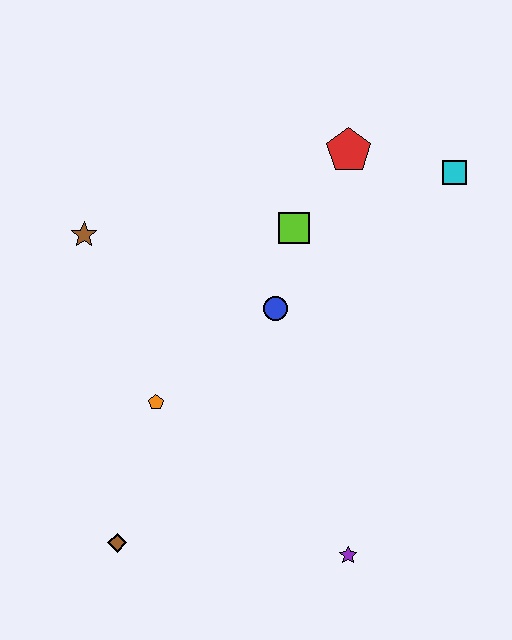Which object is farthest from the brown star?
The purple star is farthest from the brown star.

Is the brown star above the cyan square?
No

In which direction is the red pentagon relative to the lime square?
The red pentagon is above the lime square.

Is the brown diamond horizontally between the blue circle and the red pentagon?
No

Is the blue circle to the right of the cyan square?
No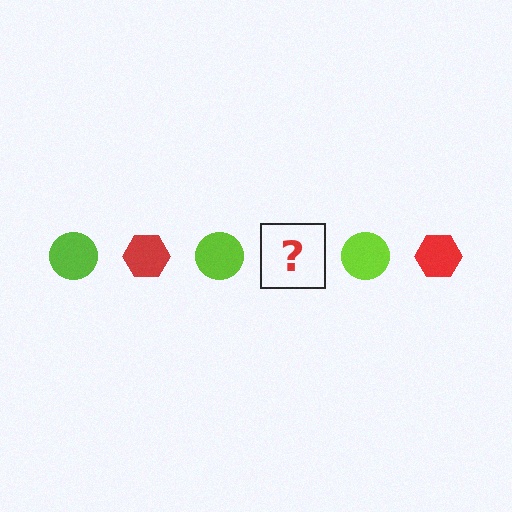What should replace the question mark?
The question mark should be replaced with a red hexagon.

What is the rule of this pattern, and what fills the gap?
The rule is that the pattern alternates between lime circle and red hexagon. The gap should be filled with a red hexagon.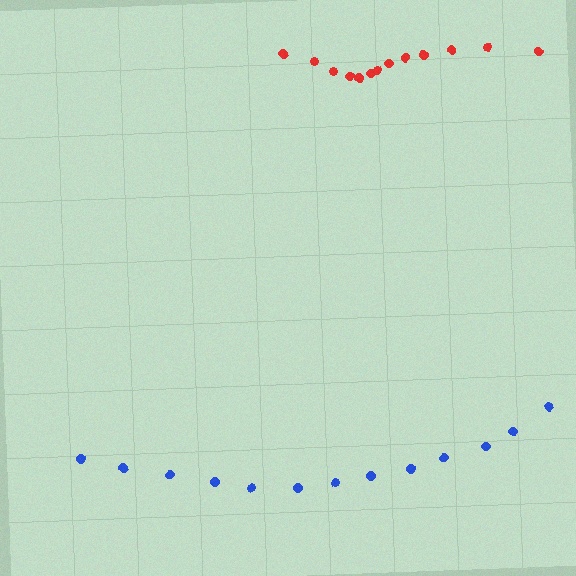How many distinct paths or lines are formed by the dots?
There are 2 distinct paths.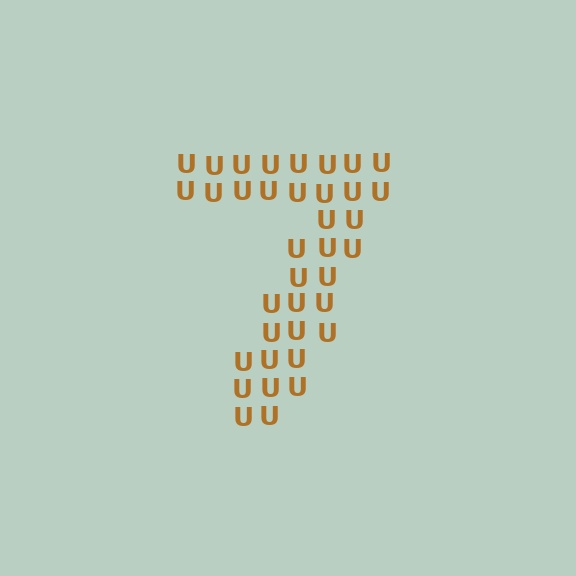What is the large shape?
The large shape is the digit 7.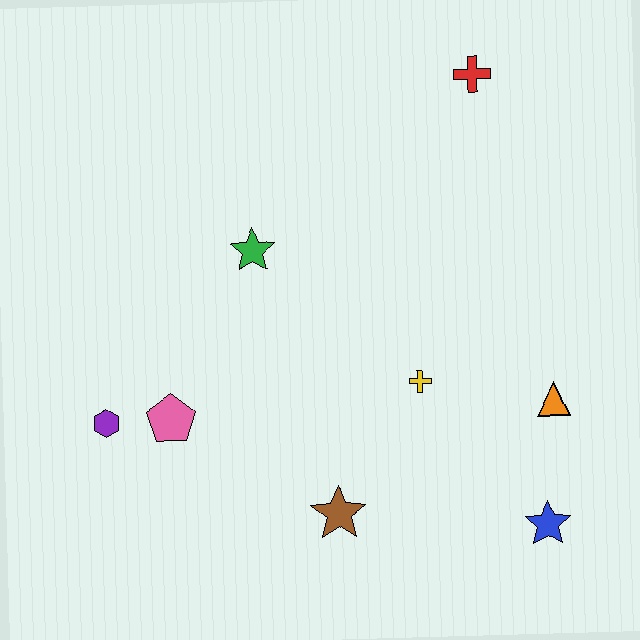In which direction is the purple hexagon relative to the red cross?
The purple hexagon is to the left of the red cross.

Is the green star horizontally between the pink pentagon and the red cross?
Yes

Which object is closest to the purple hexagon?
The pink pentagon is closest to the purple hexagon.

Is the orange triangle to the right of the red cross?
Yes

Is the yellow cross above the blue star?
Yes